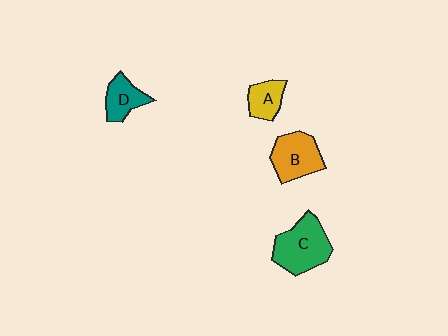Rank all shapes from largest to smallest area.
From largest to smallest: C (green), B (orange), D (teal), A (yellow).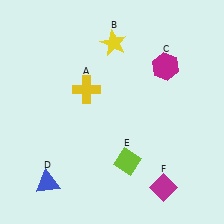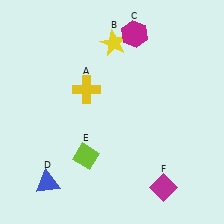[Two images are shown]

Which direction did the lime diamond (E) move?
The lime diamond (E) moved left.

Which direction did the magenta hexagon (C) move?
The magenta hexagon (C) moved up.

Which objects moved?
The objects that moved are: the magenta hexagon (C), the lime diamond (E).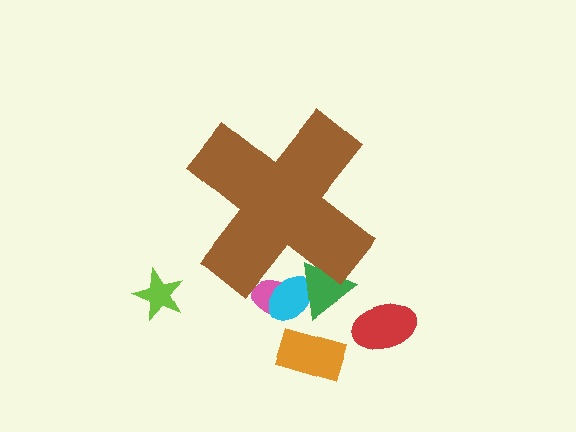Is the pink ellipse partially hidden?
Yes, the pink ellipse is partially hidden behind the brown cross.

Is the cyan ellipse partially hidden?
Yes, the cyan ellipse is partially hidden behind the brown cross.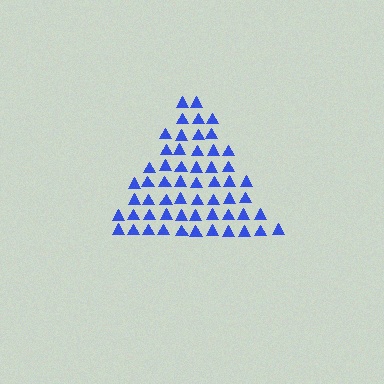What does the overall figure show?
The overall figure shows a triangle.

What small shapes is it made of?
It is made of small triangles.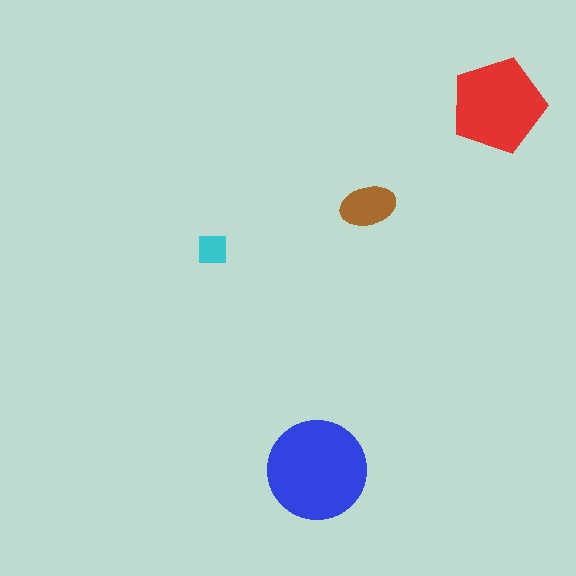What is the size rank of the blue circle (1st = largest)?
1st.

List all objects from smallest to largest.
The cyan square, the brown ellipse, the red pentagon, the blue circle.